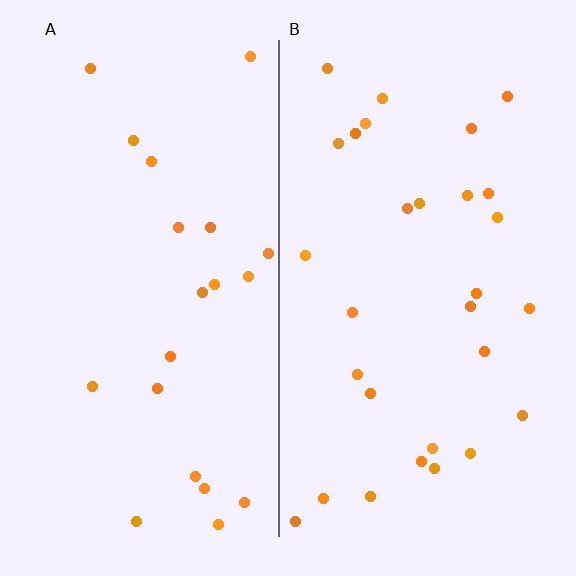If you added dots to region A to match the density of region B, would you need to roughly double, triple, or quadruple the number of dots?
Approximately double.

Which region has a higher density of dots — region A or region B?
B (the right).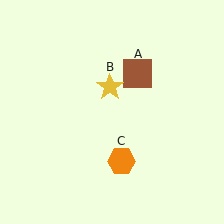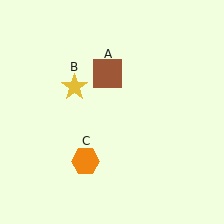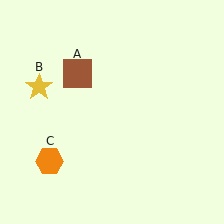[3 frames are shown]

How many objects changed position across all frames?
3 objects changed position: brown square (object A), yellow star (object B), orange hexagon (object C).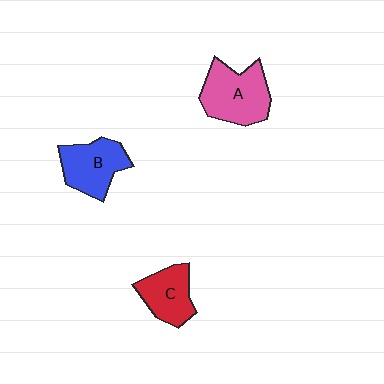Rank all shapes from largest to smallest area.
From largest to smallest: A (pink), B (blue), C (red).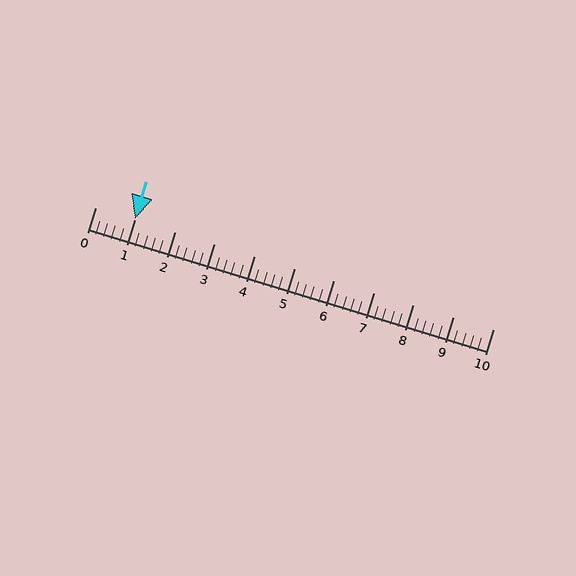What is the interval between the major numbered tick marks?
The major tick marks are spaced 1 units apart.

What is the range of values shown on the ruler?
The ruler shows values from 0 to 10.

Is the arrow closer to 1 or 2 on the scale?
The arrow is closer to 1.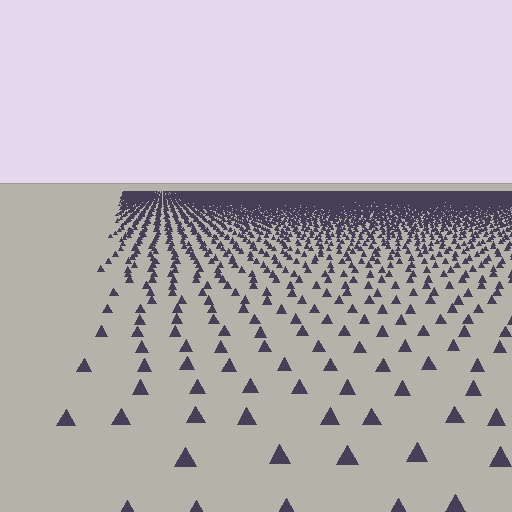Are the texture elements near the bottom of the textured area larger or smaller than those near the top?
Larger. Near the bottom, elements are closer to the viewer and appear at a bigger on-screen size.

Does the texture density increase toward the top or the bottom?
Density increases toward the top.